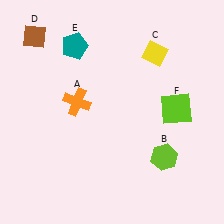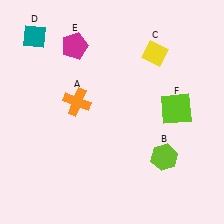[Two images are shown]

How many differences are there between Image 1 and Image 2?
There are 2 differences between the two images.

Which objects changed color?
D changed from brown to teal. E changed from teal to magenta.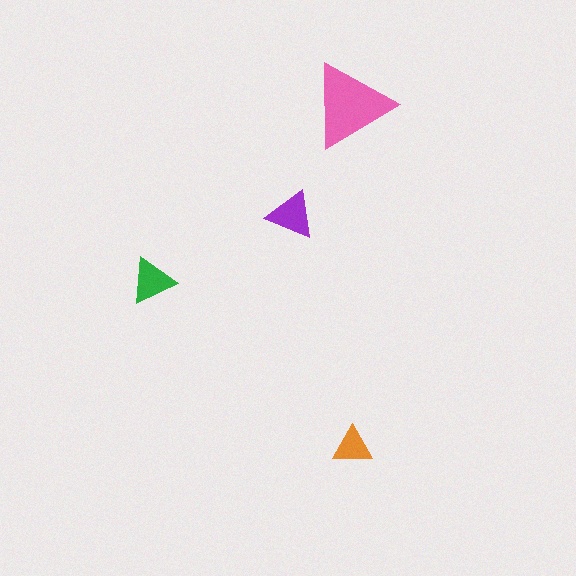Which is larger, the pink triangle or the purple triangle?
The pink one.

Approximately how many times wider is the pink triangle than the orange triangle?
About 2 times wider.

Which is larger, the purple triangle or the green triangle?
The purple one.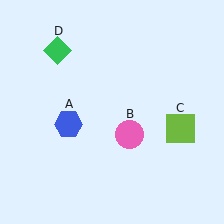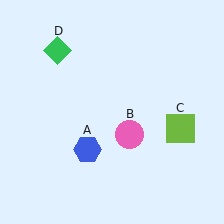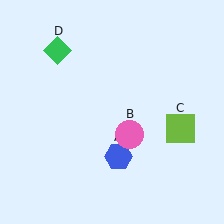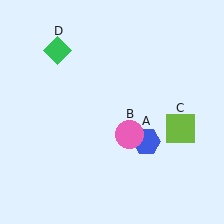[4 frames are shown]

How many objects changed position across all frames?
1 object changed position: blue hexagon (object A).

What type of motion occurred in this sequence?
The blue hexagon (object A) rotated counterclockwise around the center of the scene.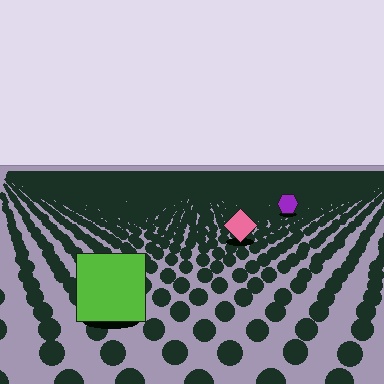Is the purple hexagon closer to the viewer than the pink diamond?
No. The pink diamond is closer — you can tell from the texture gradient: the ground texture is coarser near it.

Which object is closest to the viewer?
The lime square is closest. The texture marks near it are larger and more spread out.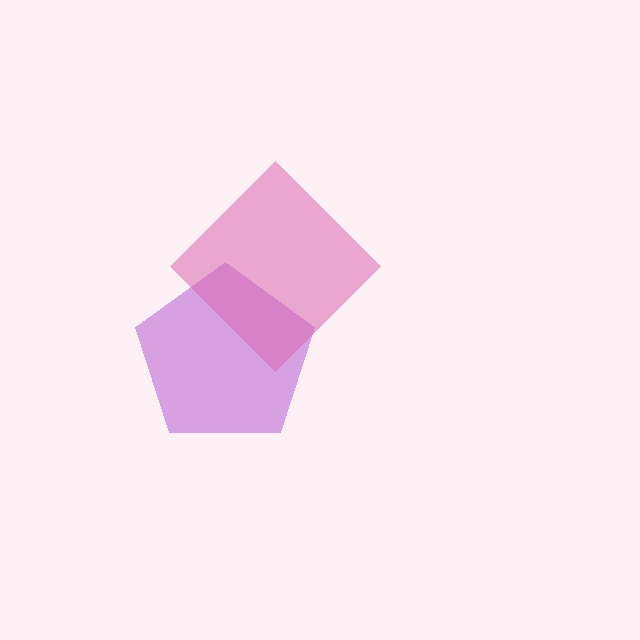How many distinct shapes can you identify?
There are 2 distinct shapes: a purple pentagon, a pink diamond.